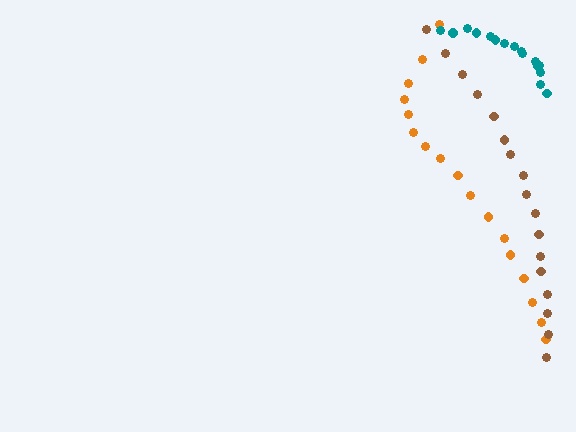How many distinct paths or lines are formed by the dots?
There are 3 distinct paths.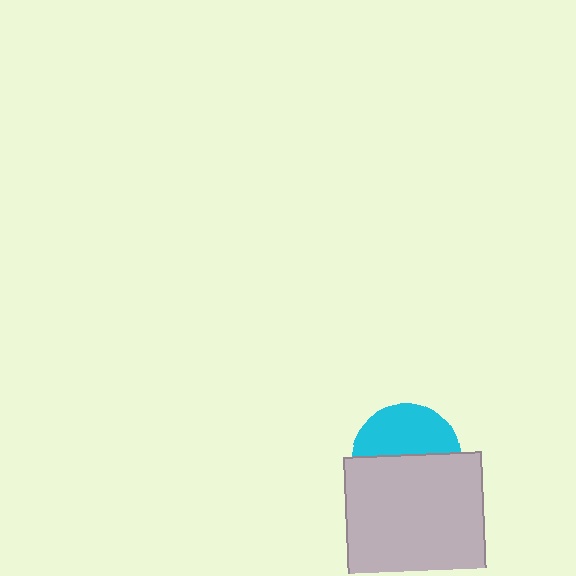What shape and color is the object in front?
The object in front is a light gray square.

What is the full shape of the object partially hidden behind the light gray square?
The partially hidden object is a cyan circle.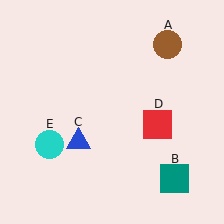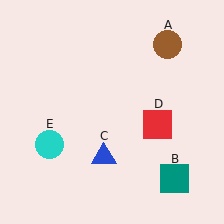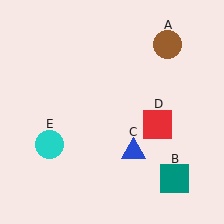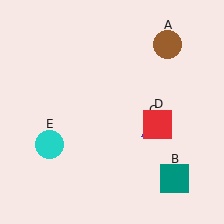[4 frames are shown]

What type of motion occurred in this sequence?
The blue triangle (object C) rotated counterclockwise around the center of the scene.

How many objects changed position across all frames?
1 object changed position: blue triangle (object C).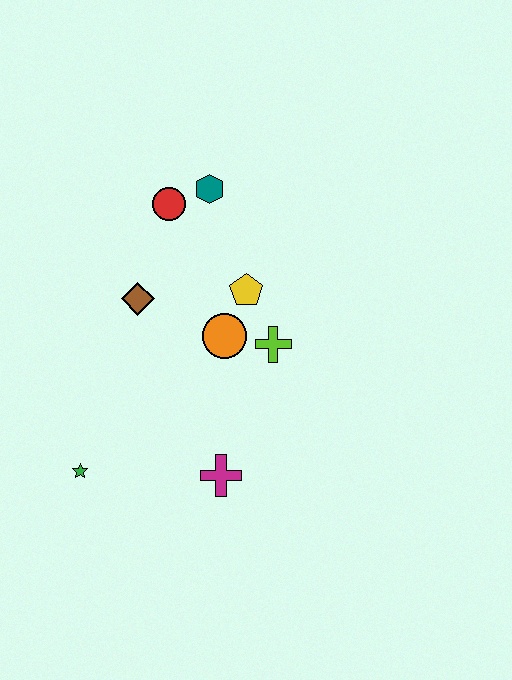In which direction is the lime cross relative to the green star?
The lime cross is to the right of the green star.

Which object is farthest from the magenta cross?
The teal hexagon is farthest from the magenta cross.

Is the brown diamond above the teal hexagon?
No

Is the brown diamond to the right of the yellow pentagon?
No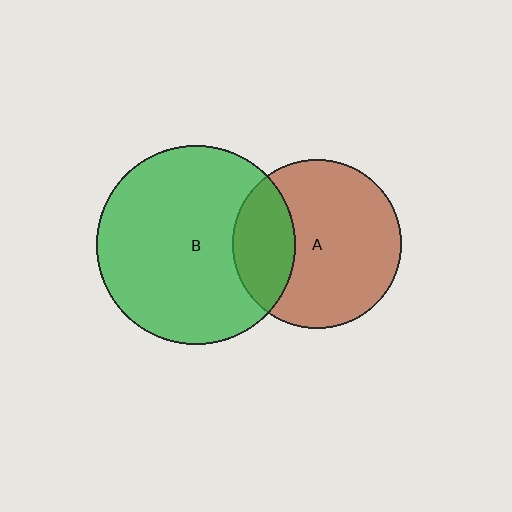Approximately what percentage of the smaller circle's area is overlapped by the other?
Approximately 25%.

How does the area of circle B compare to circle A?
Approximately 1.4 times.